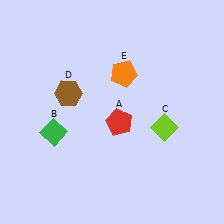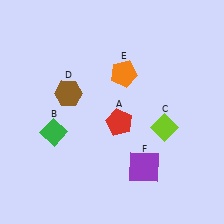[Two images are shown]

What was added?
A purple square (F) was added in Image 2.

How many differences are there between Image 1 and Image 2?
There is 1 difference between the two images.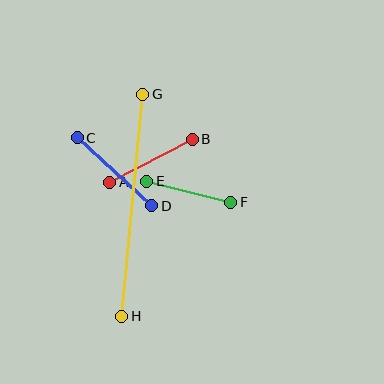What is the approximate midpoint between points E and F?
The midpoint is at approximately (189, 192) pixels.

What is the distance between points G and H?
The distance is approximately 223 pixels.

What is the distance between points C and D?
The distance is approximately 101 pixels.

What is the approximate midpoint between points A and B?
The midpoint is at approximately (151, 161) pixels.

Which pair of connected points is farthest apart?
Points G and H are farthest apart.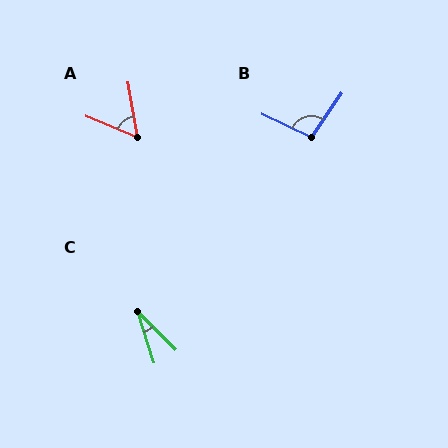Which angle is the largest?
B, at approximately 99 degrees.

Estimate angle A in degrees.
Approximately 57 degrees.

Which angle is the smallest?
C, at approximately 28 degrees.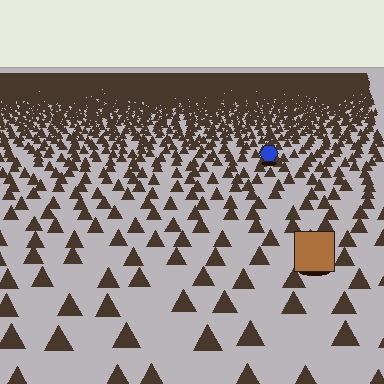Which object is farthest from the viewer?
The blue hexagon is farthest from the viewer. It appears smaller and the ground texture around it is denser.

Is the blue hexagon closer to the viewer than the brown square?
No. The brown square is closer — you can tell from the texture gradient: the ground texture is coarser near it.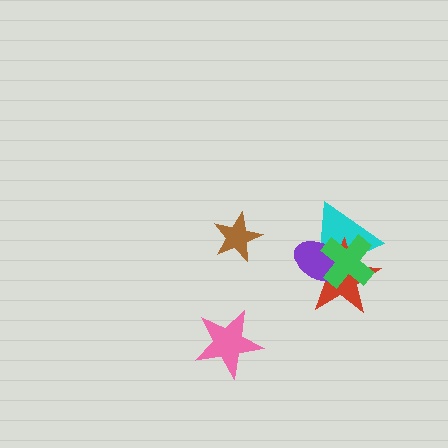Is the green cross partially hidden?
No, no other shape covers it.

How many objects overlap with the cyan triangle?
3 objects overlap with the cyan triangle.